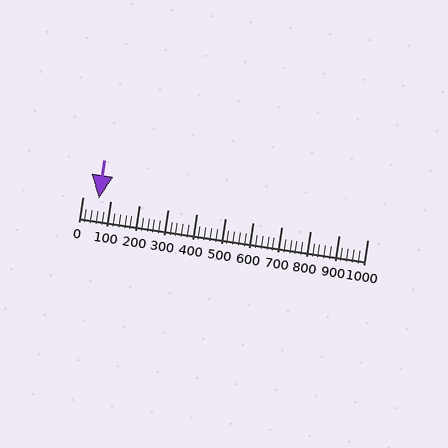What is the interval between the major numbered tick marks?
The major tick marks are spaced 100 units apart.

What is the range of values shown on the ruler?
The ruler shows values from 0 to 1000.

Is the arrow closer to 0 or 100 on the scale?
The arrow is closer to 100.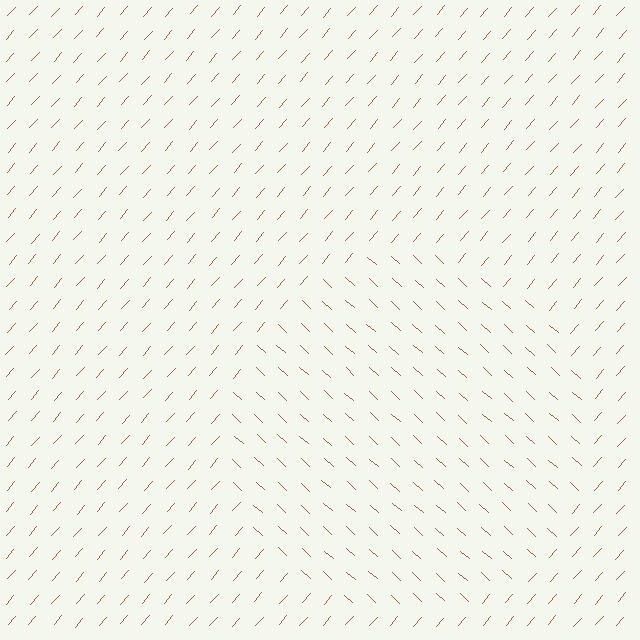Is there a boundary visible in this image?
Yes, there is a texture boundary formed by a change in line orientation.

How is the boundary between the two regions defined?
The boundary is defined purely by a change in line orientation (approximately 89 degrees difference). All lines are the same color and thickness.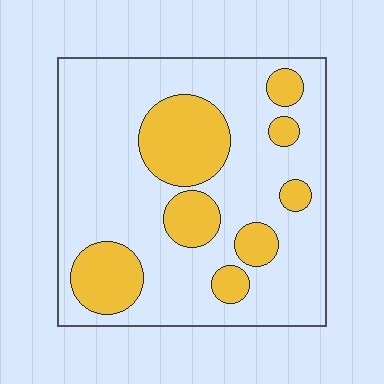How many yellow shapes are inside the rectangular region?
8.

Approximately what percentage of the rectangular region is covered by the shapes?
Approximately 25%.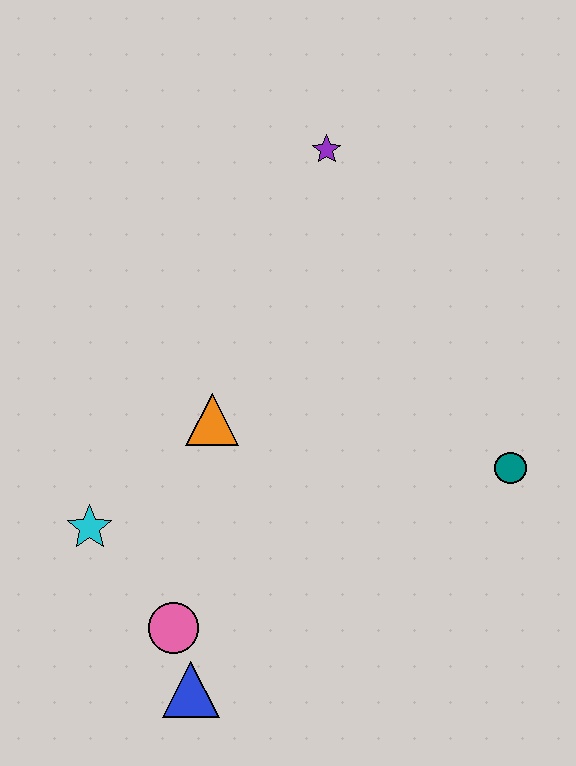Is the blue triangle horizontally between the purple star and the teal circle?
No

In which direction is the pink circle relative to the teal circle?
The pink circle is to the left of the teal circle.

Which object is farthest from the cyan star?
The purple star is farthest from the cyan star.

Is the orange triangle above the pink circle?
Yes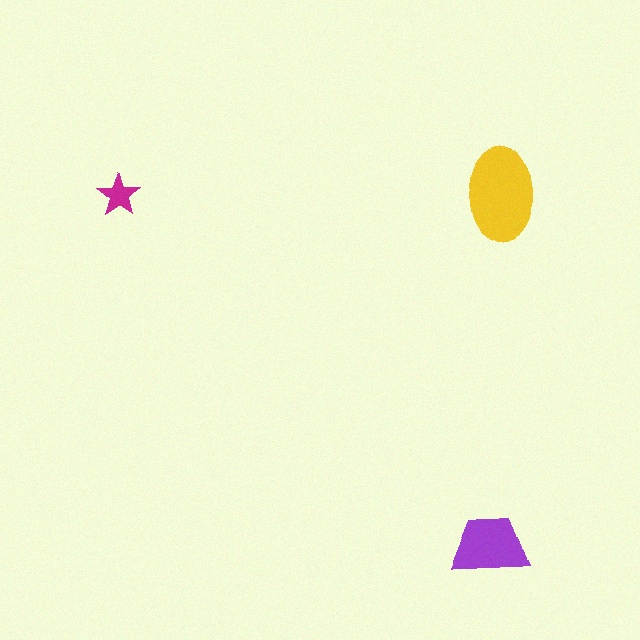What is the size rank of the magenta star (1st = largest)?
3rd.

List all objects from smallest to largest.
The magenta star, the purple trapezoid, the yellow ellipse.